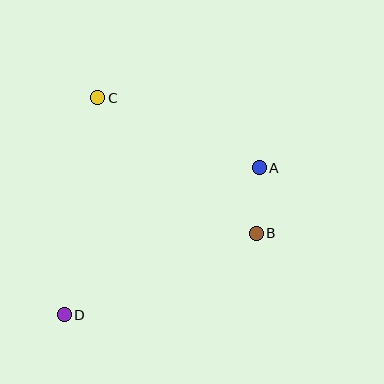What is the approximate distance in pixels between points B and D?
The distance between B and D is approximately 209 pixels.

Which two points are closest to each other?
Points A and B are closest to each other.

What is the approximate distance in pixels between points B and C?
The distance between B and C is approximately 209 pixels.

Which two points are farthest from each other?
Points A and D are farthest from each other.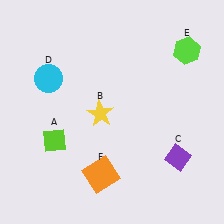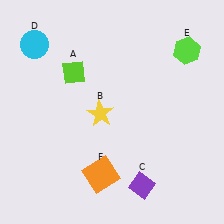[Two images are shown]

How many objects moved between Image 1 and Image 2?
3 objects moved between the two images.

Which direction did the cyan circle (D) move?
The cyan circle (D) moved up.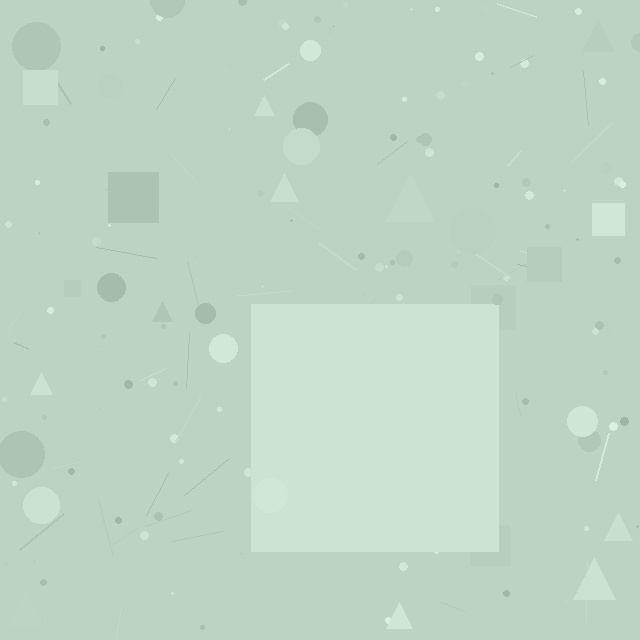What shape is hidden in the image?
A square is hidden in the image.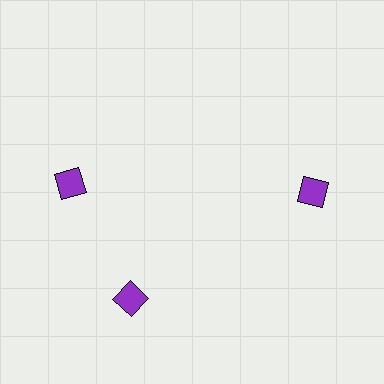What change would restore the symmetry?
The symmetry would be restored by rotating it back into even spacing with its neighbors so that all 3 diamonds sit at equal angles and equal distance from the center.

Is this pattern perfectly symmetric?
No. The 3 purple diamonds are arranged in a ring, but one element near the 11 o'clock position is rotated out of alignment along the ring, breaking the 3-fold rotational symmetry.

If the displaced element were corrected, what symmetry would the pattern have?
It would have 3-fold rotational symmetry — the pattern would map onto itself every 120 degrees.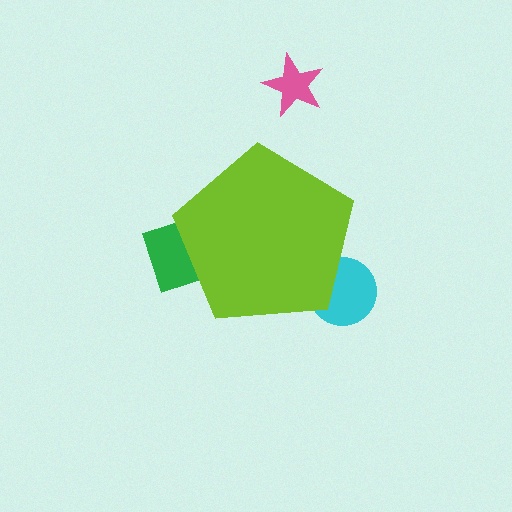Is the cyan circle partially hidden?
Yes, the cyan circle is partially hidden behind the lime pentagon.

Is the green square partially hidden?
Yes, the green square is partially hidden behind the lime pentagon.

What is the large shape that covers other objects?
A lime pentagon.